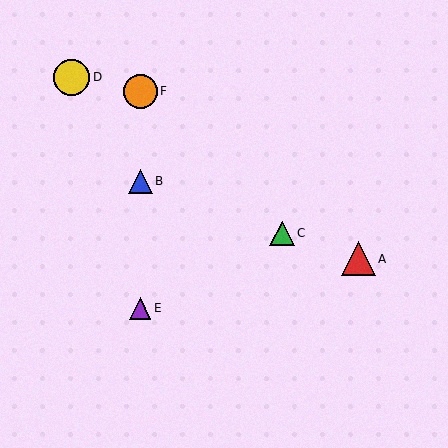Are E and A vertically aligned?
No, E is at x≈140 and A is at x≈358.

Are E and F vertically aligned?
Yes, both are at x≈140.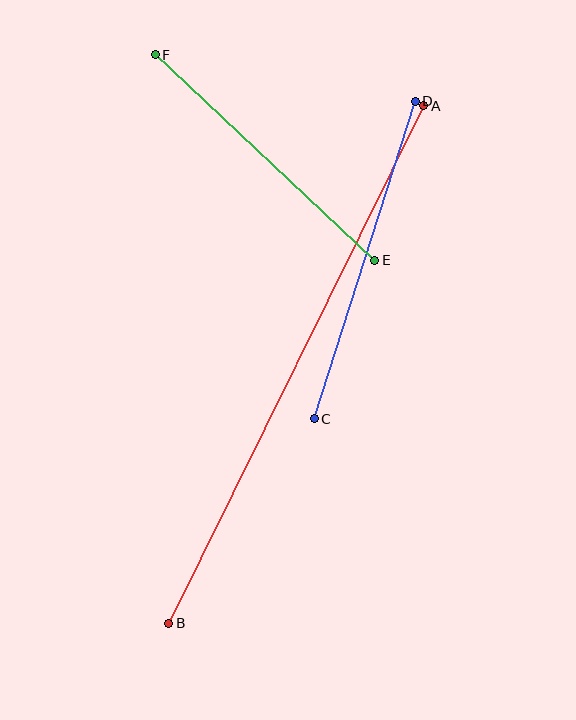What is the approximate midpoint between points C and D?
The midpoint is at approximately (365, 260) pixels.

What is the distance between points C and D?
The distance is approximately 333 pixels.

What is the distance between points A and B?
The distance is approximately 577 pixels.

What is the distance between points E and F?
The distance is approximately 301 pixels.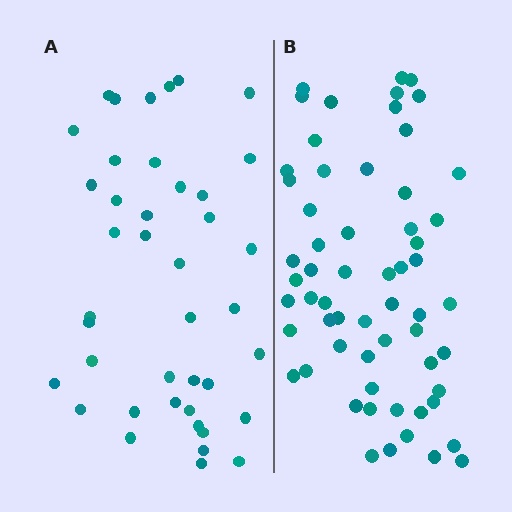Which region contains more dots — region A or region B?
Region B (the right region) has more dots.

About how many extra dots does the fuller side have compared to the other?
Region B has approximately 20 more dots than region A.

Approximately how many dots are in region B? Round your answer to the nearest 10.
About 60 dots.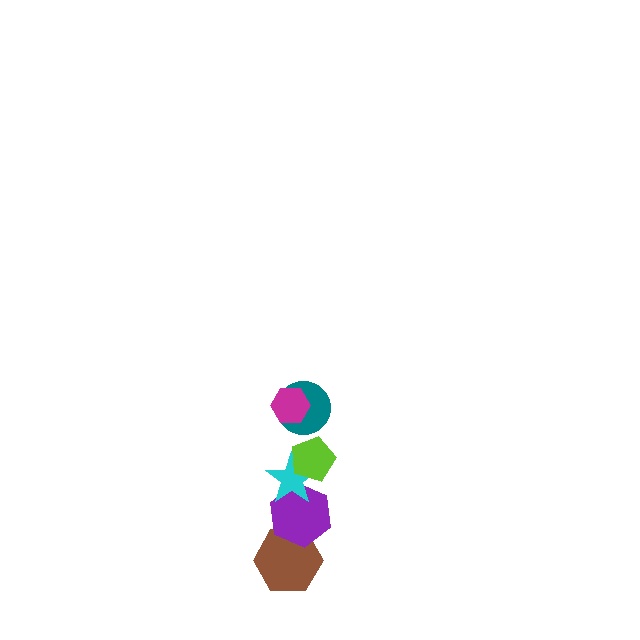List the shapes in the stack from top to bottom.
From top to bottom: the magenta hexagon, the teal circle, the lime pentagon, the cyan star, the purple hexagon, the brown hexagon.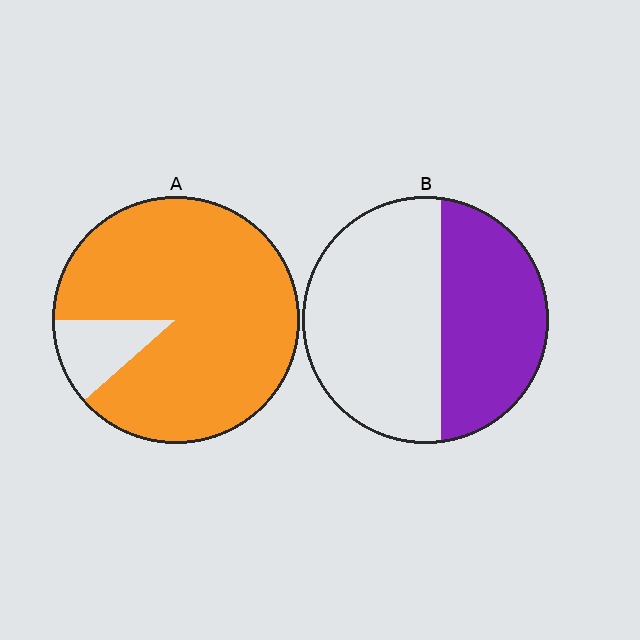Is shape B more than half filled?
No.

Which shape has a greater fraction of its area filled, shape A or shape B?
Shape A.